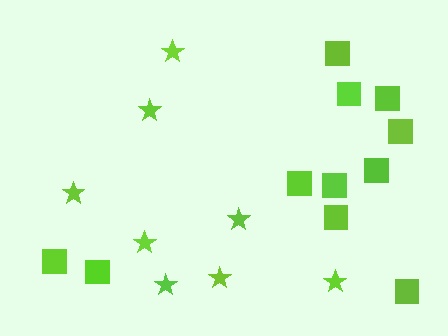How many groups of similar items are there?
There are 2 groups: one group of stars (8) and one group of squares (11).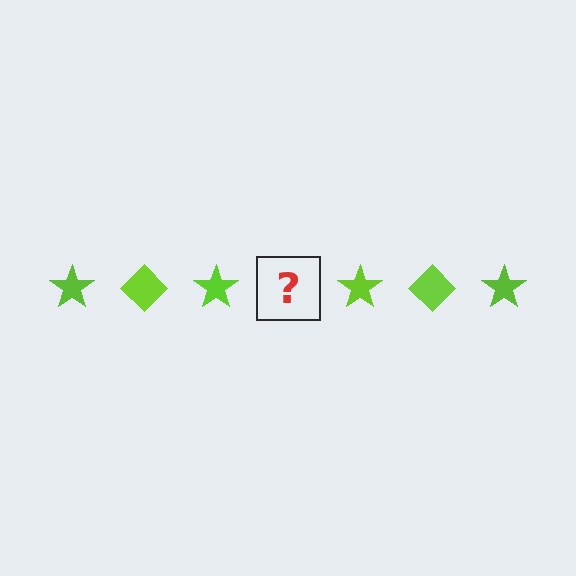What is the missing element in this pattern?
The missing element is a lime diamond.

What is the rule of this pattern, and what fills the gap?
The rule is that the pattern cycles through star, diamond shapes in lime. The gap should be filled with a lime diamond.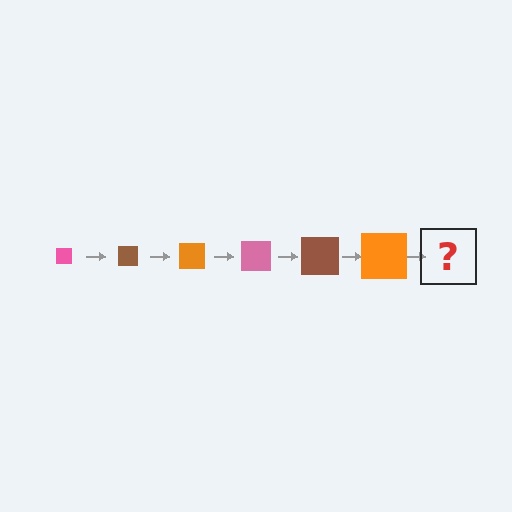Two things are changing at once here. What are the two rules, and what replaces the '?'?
The two rules are that the square grows larger each step and the color cycles through pink, brown, and orange. The '?' should be a pink square, larger than the previous one.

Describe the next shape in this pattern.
It should be a pink square, larger than the previous one.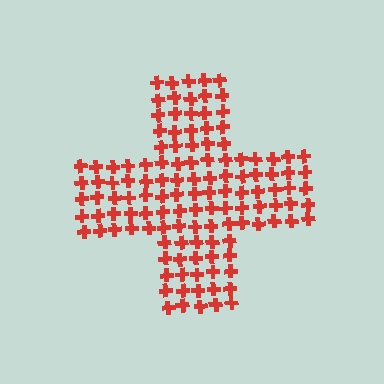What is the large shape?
The large shape is a cross.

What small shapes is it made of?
It is made of small crosses.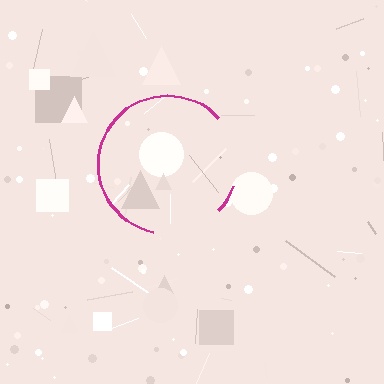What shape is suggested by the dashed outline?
The dashed outline suggests a circle.